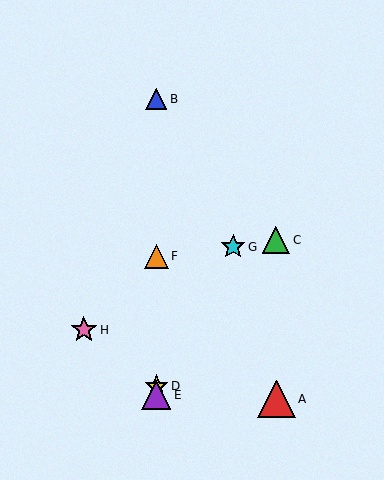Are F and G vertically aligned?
No, F is at x≈156 and G is at x≈233.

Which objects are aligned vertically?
Objects B, D, E, F are aligned vertically.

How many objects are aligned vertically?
4 objects (B, D, E, F) are aligned vertically.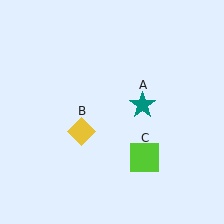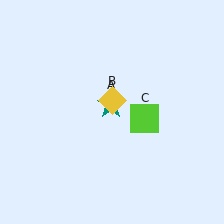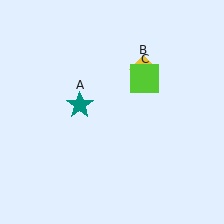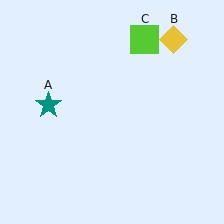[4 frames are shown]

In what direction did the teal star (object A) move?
The teal star (object A) moved left.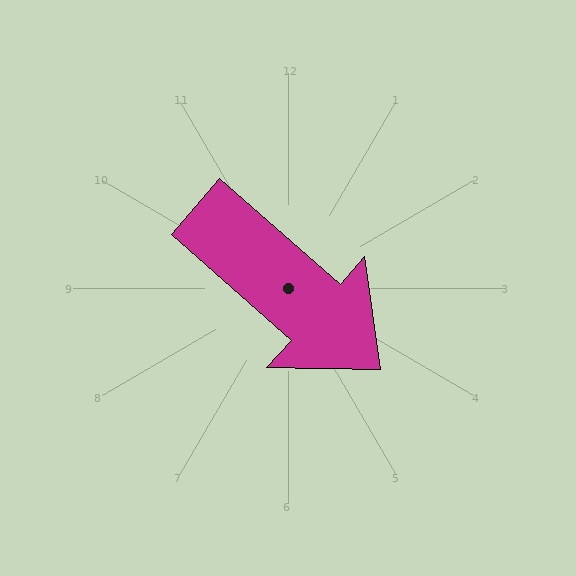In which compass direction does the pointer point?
Southeast.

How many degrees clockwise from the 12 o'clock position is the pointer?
Approximately 131 degrees.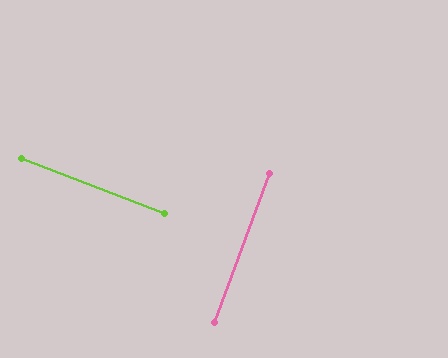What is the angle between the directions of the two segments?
Approximately 90 degrees.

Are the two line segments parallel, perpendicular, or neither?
Perpendicular — they meet at approximately 90°.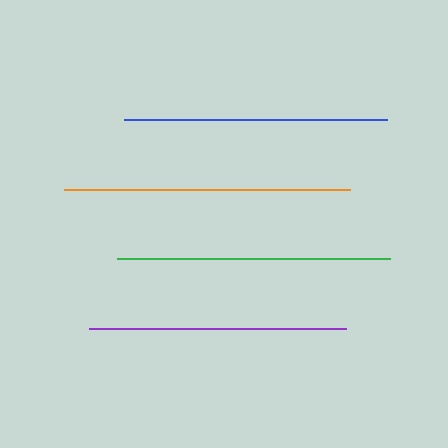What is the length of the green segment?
The green segment is approximately 273 pixels long.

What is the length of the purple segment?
The purple segment is approximately 257 pixels long.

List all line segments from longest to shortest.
From longest to shortest: orange, green, blue, purple.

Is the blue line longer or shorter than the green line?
The green line is longer than the blue line.